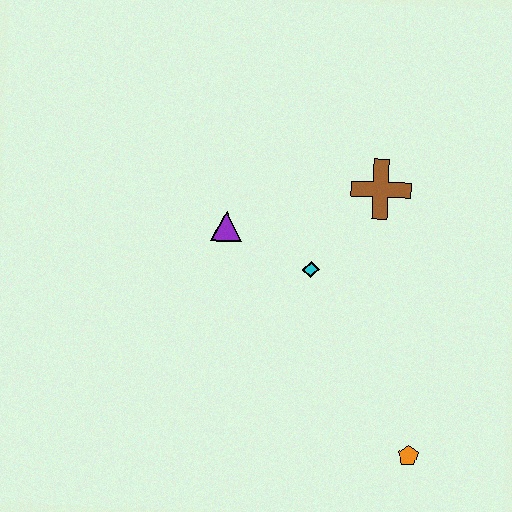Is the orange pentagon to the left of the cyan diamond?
No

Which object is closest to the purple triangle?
The cyan diamond is closest to the purple triangle.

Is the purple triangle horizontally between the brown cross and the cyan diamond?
No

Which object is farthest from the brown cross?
The orange pentagon is farthest from the brown cross.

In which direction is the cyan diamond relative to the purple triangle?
The cyan diamond is to the right of the purple triangle.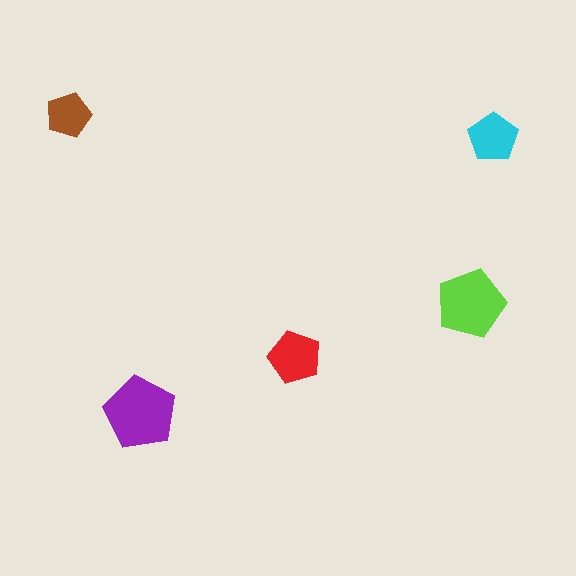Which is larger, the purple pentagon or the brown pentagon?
The purple one.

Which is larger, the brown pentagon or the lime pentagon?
The lime one.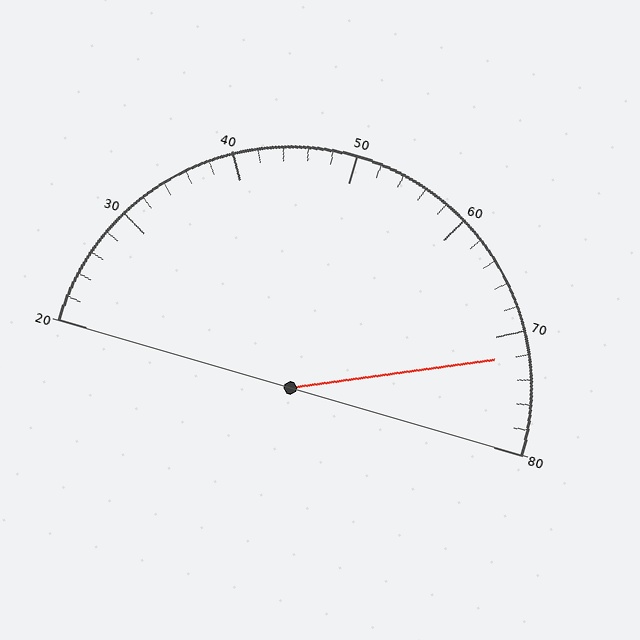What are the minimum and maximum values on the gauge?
The gauge ranges from 20 to 80.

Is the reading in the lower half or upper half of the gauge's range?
The reading is in the upper half of the range (20 to 80).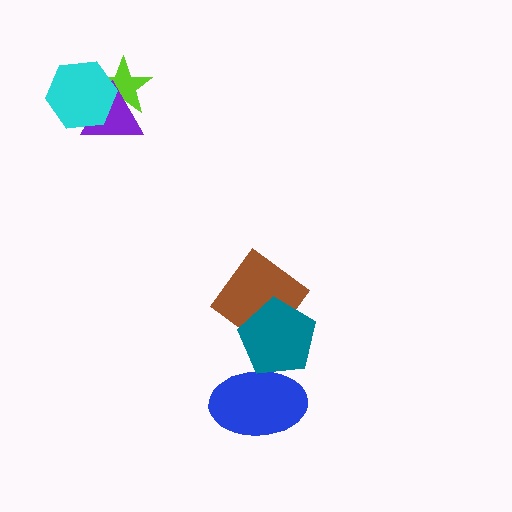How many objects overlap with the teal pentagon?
2 objects overlap with the teal pentagon.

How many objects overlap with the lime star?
2 objects overlap with the lime star.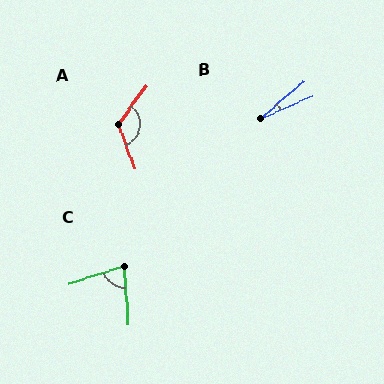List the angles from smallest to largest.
B (17°), C (77°), A (124°).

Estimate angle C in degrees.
Approximately 77 degrees.